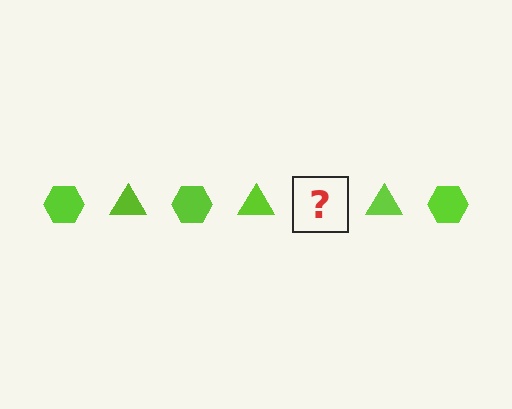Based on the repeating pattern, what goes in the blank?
The blank should be a lime hexagon.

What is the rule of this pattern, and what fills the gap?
The rule is that the pattern cycles through hexagon, triangle shapes in lime. The gap should be filled with a lime hexagon.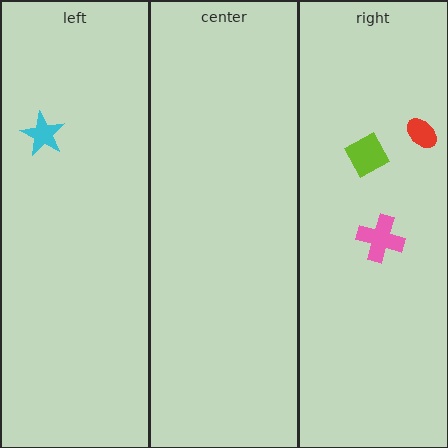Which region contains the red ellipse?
The right region.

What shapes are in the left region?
The cyan star.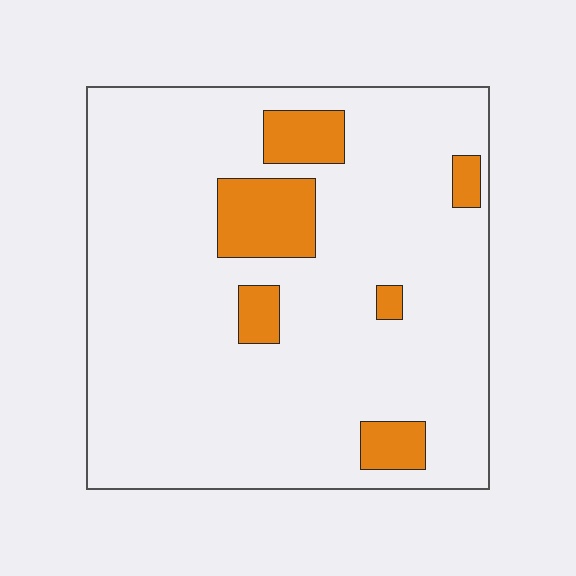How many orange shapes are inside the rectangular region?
6.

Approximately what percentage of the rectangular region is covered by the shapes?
Approximately 15%.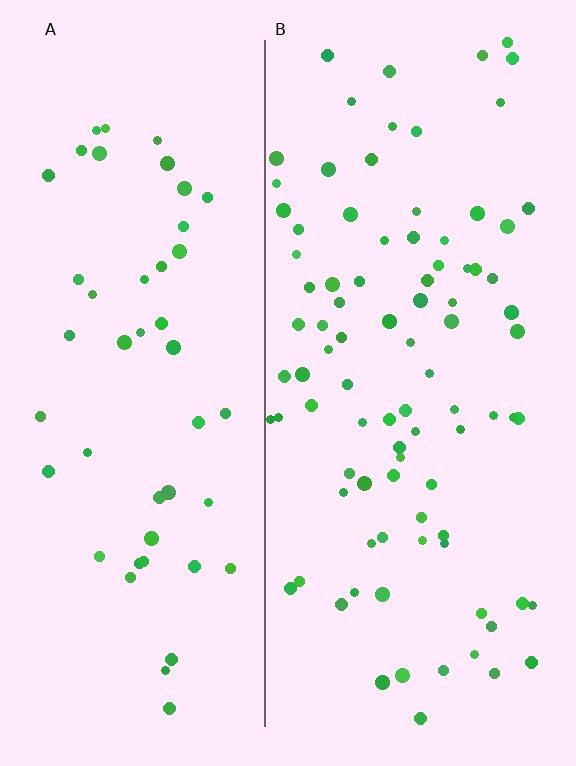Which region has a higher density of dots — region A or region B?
B (the right).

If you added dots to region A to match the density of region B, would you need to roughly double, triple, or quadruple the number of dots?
Approximately double.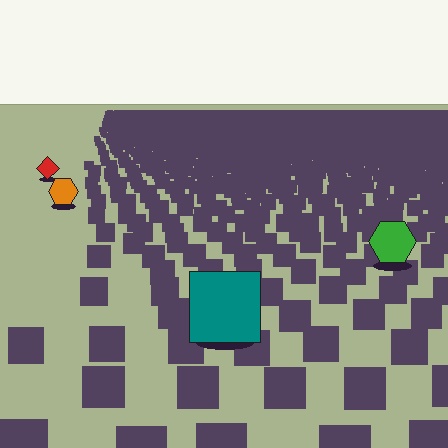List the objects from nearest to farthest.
From nearest to farthest: the teal square, the green hexagon, the orange hexagon, the red diamond.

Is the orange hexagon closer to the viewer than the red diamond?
Yes. The orange hexagon is closer — you can tell from the texture gradient: the ground texture is coarser near it.